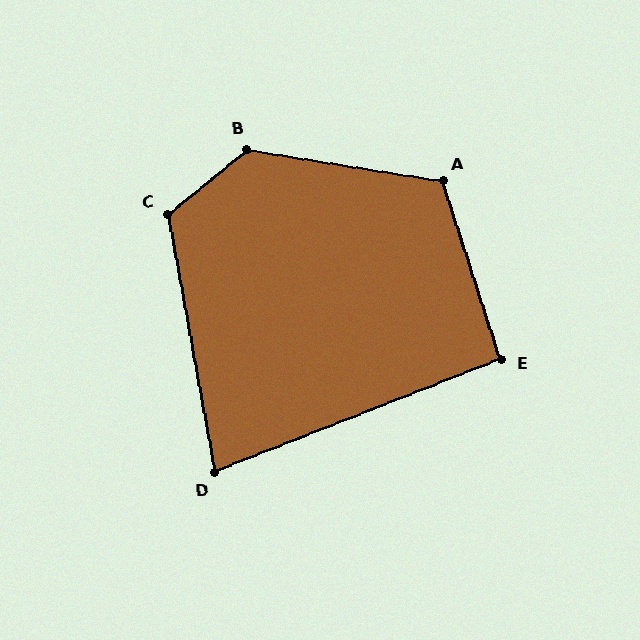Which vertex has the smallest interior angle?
D, at approximately 79 degrees.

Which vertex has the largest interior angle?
B, at approximately 132 degrees.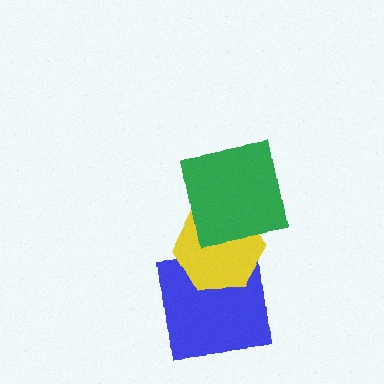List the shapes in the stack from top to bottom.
From top to bottom: the green square, the yellow hexagon, the blue square.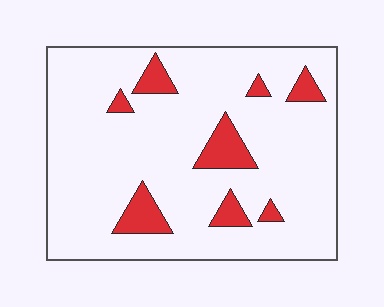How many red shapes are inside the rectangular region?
8.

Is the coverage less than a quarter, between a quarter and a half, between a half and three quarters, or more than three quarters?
Less than a quarter.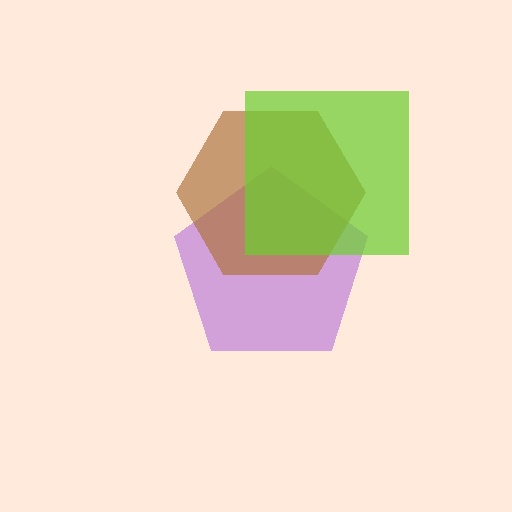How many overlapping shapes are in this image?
There are 3 overlapping shapes in the image.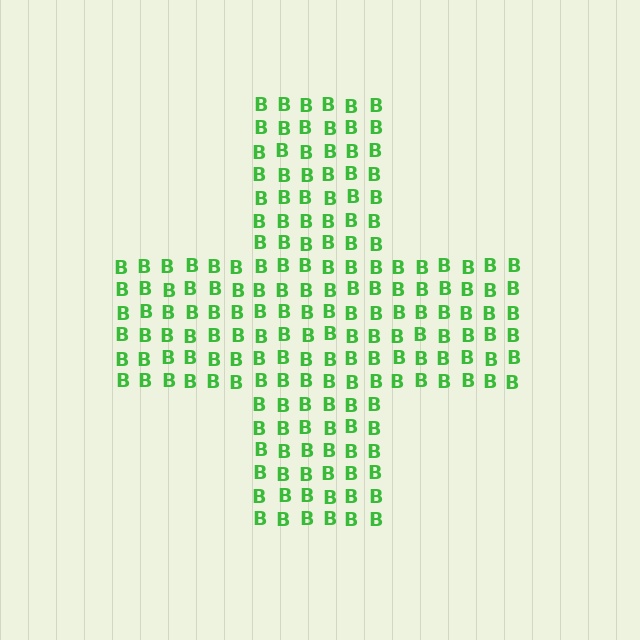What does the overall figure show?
The overall figure shows a cross.